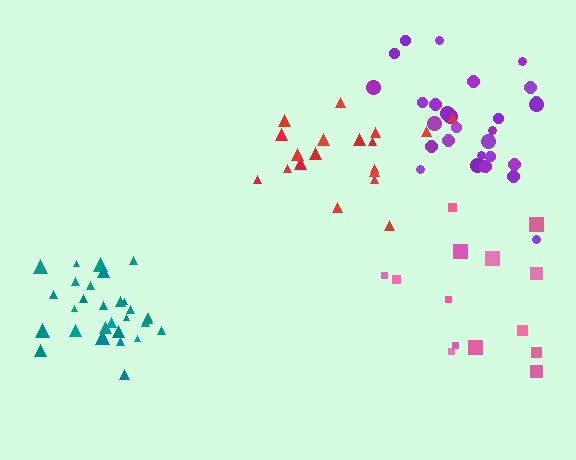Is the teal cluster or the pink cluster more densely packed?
Teal.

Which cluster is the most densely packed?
Teal.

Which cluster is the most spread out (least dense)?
Pink.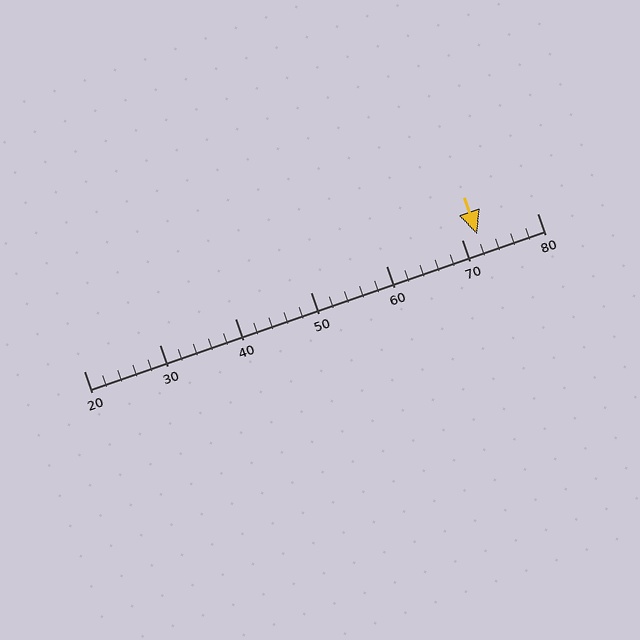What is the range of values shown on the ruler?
The ruler shows values from 20 to 80.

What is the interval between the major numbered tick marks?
The major tick marks are spaced 10 units apart.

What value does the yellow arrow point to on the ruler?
The yellow arrow points to approximately 72.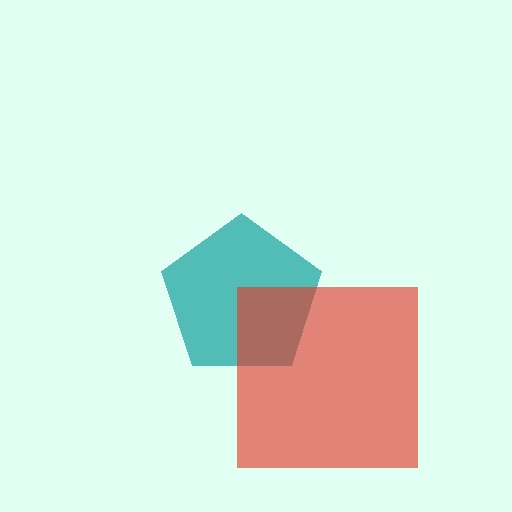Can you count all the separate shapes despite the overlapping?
Yes, there are 2 separate shapes.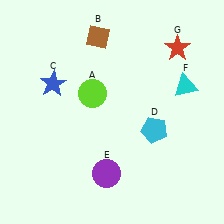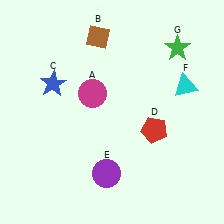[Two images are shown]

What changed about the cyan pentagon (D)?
In Image 1, D is cyan. In Image 2, it changed to red.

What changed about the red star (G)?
In Image 1, G is red. In Image 2, it changed to green.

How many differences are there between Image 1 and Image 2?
There are 3 differences between the two images.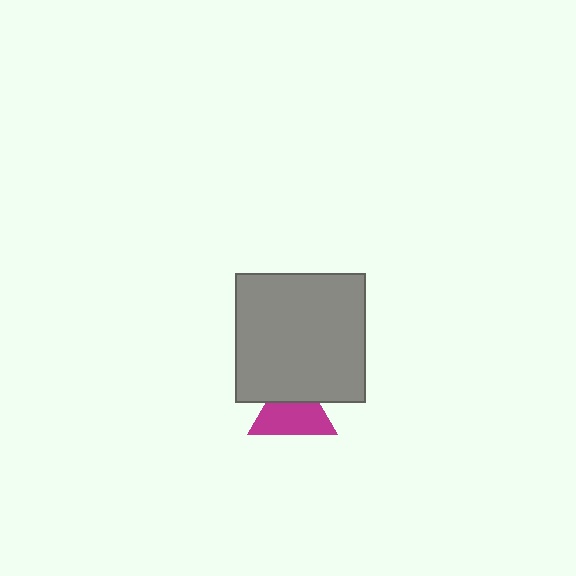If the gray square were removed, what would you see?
You would see the complete magenta triangle.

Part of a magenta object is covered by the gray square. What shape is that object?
It is a triangle.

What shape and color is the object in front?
The object in front is a gray square.